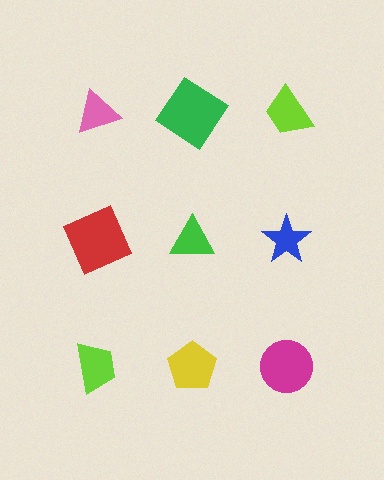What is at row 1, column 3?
A lime trapezoid.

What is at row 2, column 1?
A red square.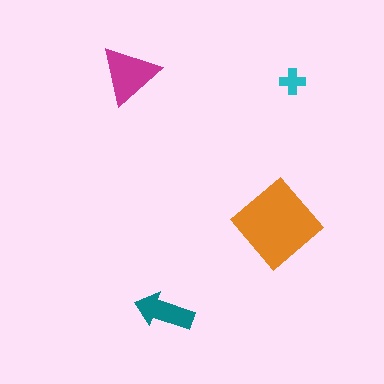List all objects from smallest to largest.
The cyan cross, the teal arrow, the magenta triangle, the orange diamond.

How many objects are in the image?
There are 4 objects in the image.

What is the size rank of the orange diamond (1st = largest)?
1st.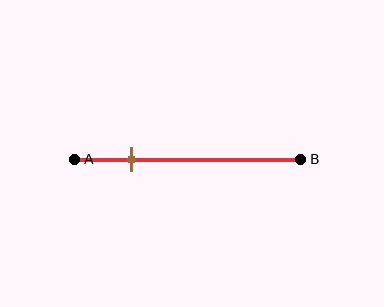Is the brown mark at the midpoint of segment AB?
No, the mark is at about 25% from A, not at the 50% midpoint.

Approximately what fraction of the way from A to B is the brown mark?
The brown mark is approximately 25% of the way from A to B.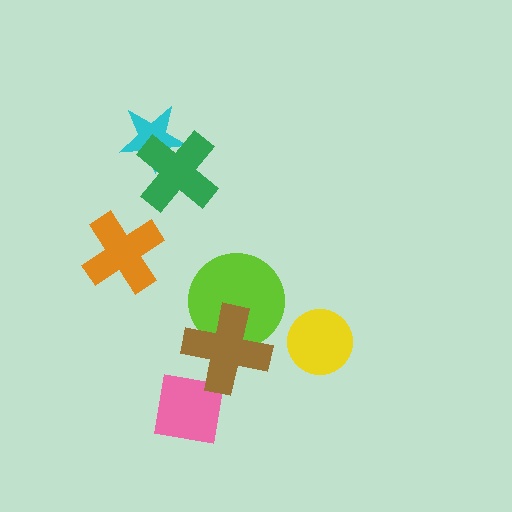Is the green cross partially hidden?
No, no other shape covers it.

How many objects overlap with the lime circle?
1 object overlaps with the lime circle.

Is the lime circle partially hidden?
Yes, it is partially covered by another shape.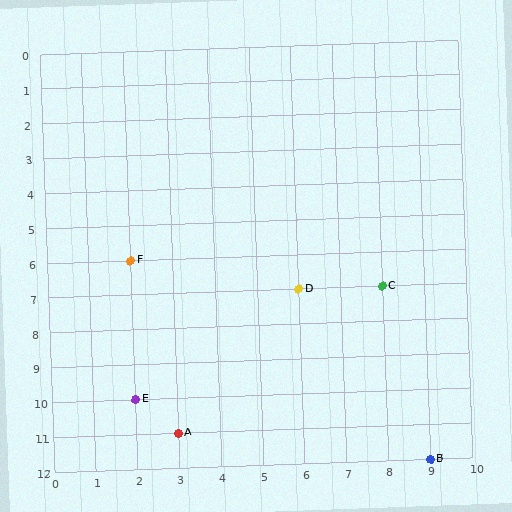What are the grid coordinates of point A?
Point A is at grid coordinates (3, 11).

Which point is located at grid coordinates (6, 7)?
Point D is at (6, 7).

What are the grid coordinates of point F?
Point F is at grid coordinates (2, 6).